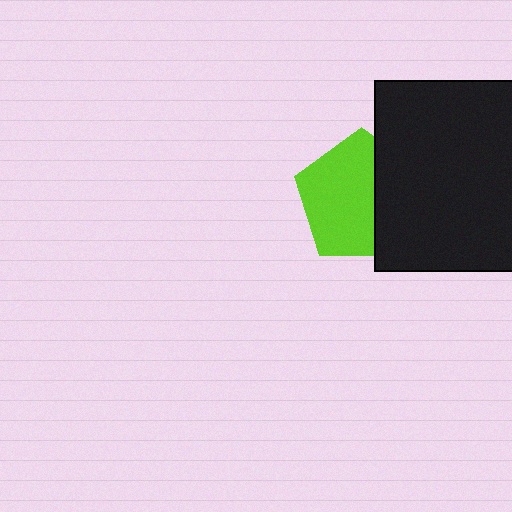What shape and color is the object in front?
The object in front is a black rectangle.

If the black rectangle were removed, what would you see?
You would see the complete lime pentagon.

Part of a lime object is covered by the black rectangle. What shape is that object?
It is a pentagon.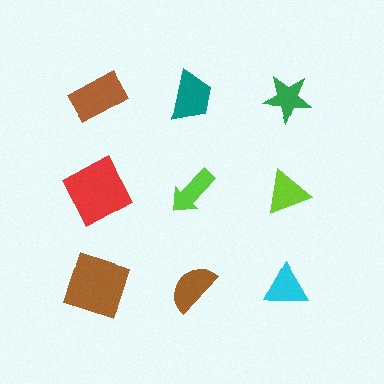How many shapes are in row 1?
3 shapes.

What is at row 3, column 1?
A brown square.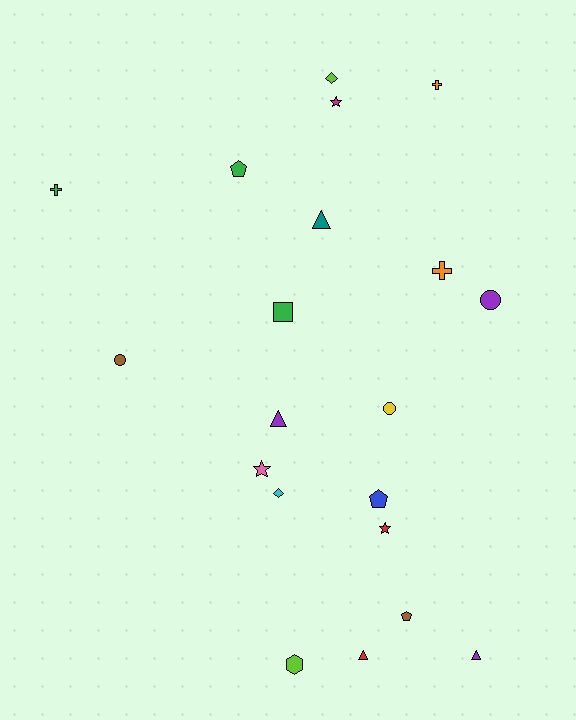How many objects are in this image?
There are 20 objects.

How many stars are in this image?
There are 3 stars.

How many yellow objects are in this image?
There is 1 yellow object.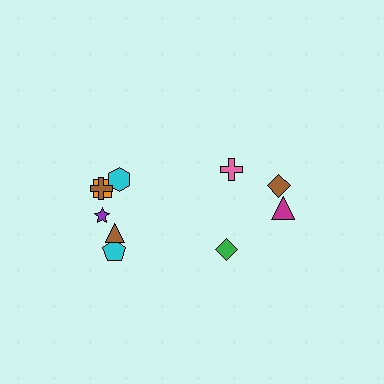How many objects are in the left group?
There are 6 objects.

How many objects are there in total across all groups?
There are 10 objects.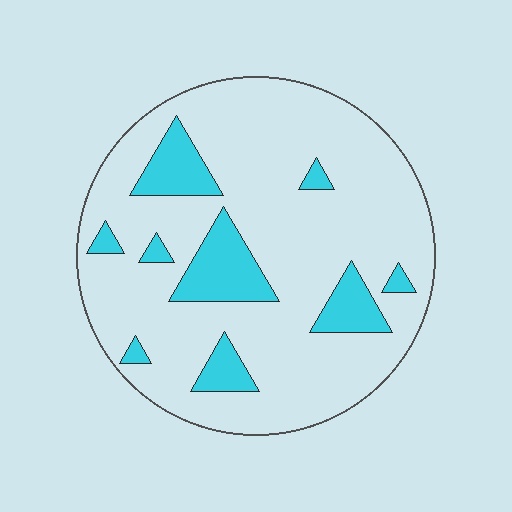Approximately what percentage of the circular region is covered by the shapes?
Approximately 15%.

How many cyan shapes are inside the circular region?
9.